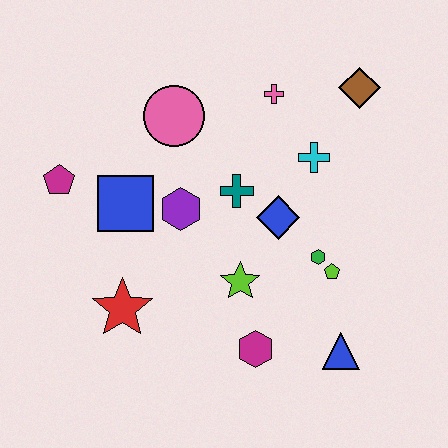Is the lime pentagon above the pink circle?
No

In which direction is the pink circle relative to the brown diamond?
The pink circle is to the left of the brown diamond.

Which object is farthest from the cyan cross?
The magenta pentagon is farthest from the cyan cross.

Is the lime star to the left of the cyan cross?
Yes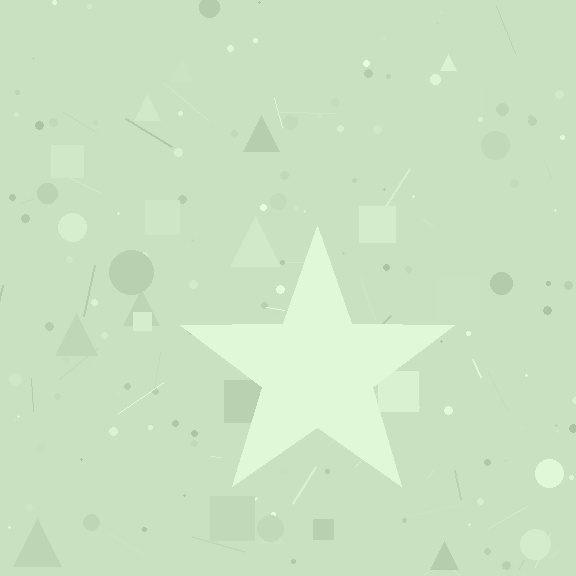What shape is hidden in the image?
A star is hidden in the image.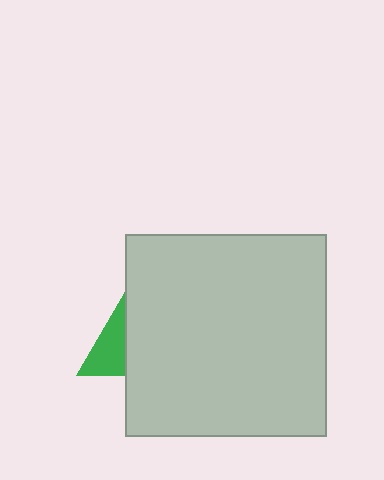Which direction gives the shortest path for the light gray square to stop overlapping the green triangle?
Moving right gives the shortest separation.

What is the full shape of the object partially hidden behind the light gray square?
The partially hidden object is a green triangle.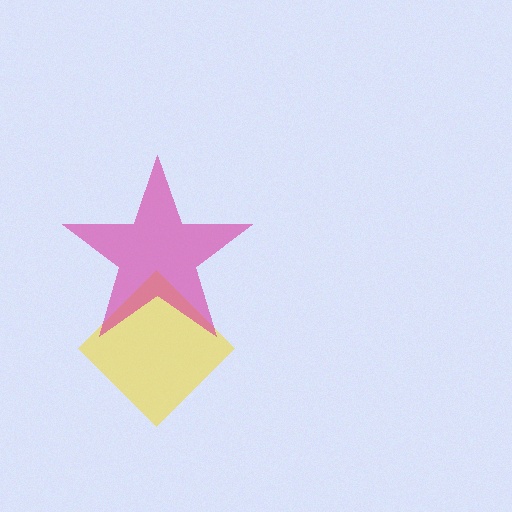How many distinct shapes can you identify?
There are 2 distinct shapes: a yellow diamond, a magenta star.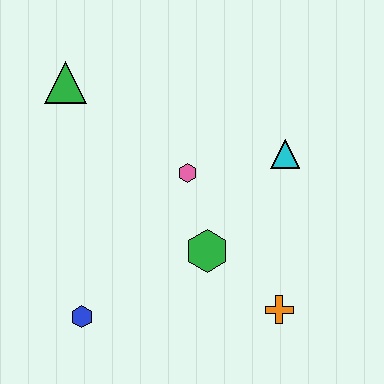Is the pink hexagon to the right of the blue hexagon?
Yes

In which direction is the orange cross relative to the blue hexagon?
The orange cross is to the right of the blue hexagon.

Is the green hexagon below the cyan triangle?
Yes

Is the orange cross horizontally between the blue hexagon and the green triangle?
No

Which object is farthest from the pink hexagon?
The blue hexagon is farthest from the pink hexagon.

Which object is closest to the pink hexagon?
The green hexagon is closest to the pink hexagon.